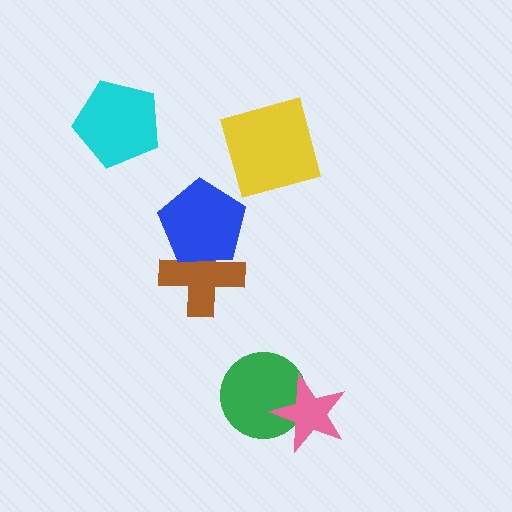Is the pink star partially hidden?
No, no other shape covers it.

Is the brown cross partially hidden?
Yes, it is partially covered by another shape.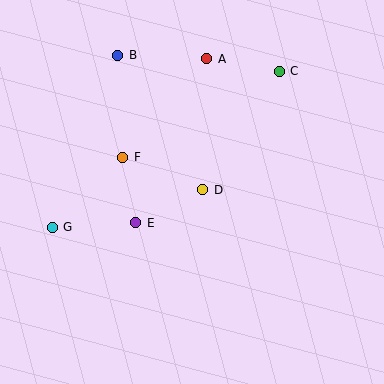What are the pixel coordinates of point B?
Point B is at (118, 55).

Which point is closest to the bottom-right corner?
Point D is closest to the bottom-right corner.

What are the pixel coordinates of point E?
Point E is at (136, 223).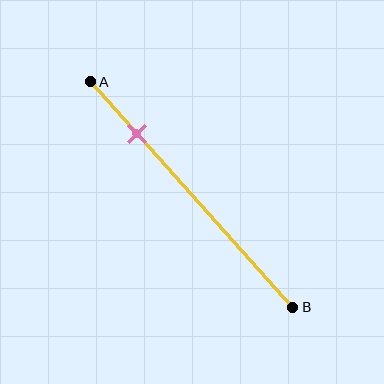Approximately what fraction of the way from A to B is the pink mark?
The pink mark is approximately 25% of the way from A to B.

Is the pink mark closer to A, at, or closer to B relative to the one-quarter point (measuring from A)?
The pink mark is approximately at the one-quarter point of segment AB.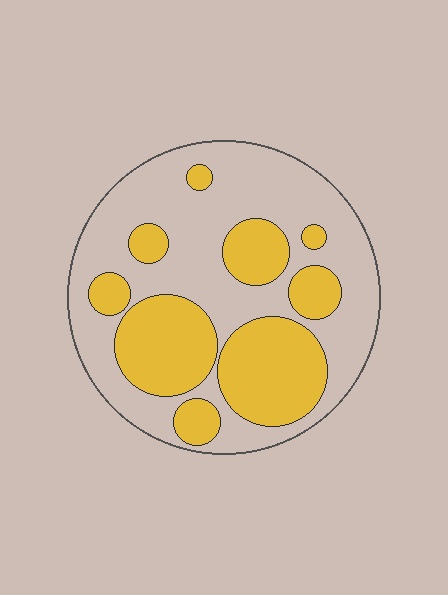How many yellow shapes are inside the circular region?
9.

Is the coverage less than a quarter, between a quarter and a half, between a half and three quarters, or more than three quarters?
Between a quarter and a half.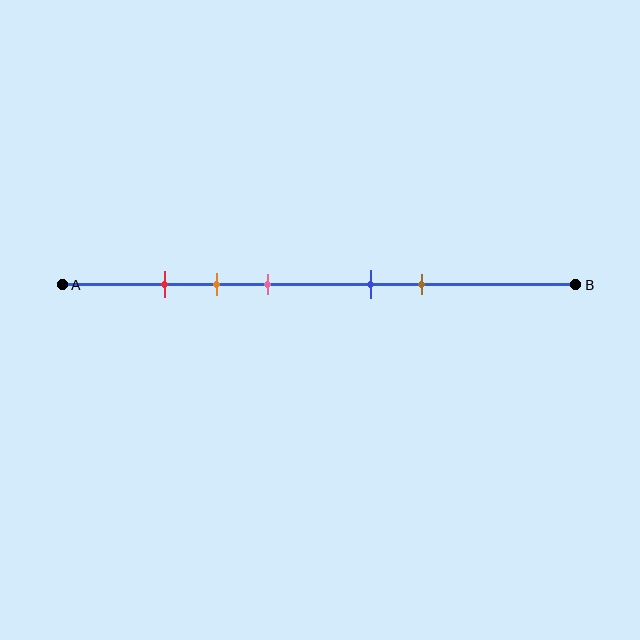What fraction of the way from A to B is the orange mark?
The orange mark is approximately 30% (0.3) of the way from A to B.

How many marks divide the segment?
There are 5 marks dividing the segment.